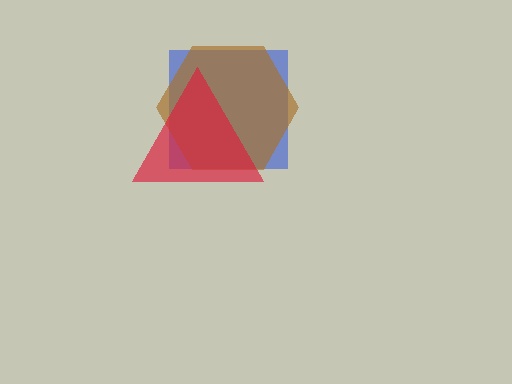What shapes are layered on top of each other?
The layered shapes are: a blue square, a brown hexagon, a red triangle.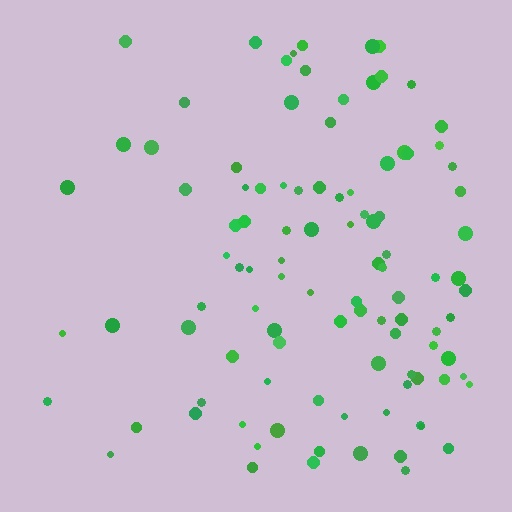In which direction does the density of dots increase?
From left to right, with the right side densest.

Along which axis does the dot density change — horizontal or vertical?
Horizontal.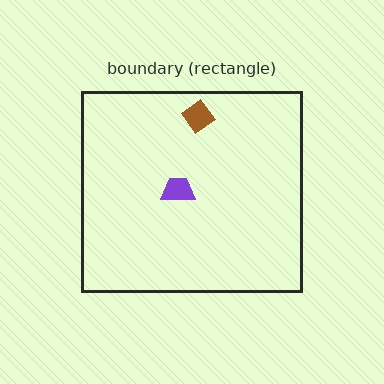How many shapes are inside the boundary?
2 inside, 0 outside.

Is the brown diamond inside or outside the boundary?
Inside.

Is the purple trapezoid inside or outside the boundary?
Inside.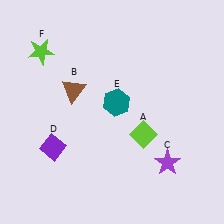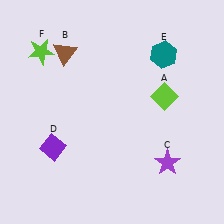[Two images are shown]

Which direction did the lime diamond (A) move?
The lime diamond (A) moved up.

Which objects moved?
The objects that moved are: the lime diamond (A), the brown triangle (B), the teal hexagon (E).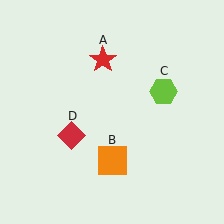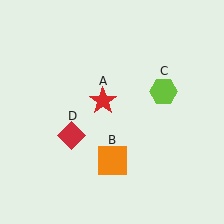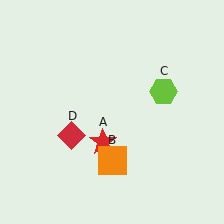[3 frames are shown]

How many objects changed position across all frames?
1 object changed position: red star (object A).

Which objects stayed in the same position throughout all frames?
Orange square (object B) and lime hexagon (object C) and red diamond (object D) remained stationary.